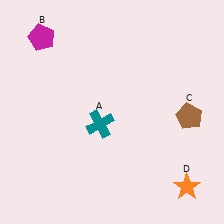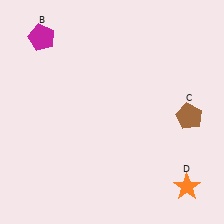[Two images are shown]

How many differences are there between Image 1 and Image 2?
There is 1 difference between the two images.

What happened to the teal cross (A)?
The teal cross (A) was removed in Image 2. It was in the bottom-left area of Image 1.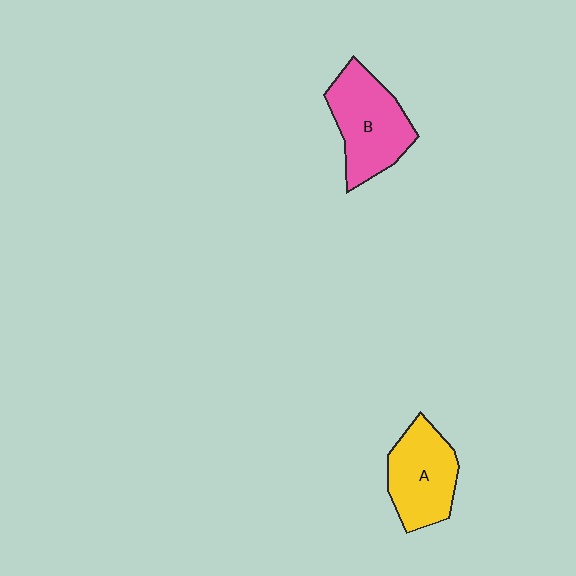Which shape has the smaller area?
Shape A (yellow).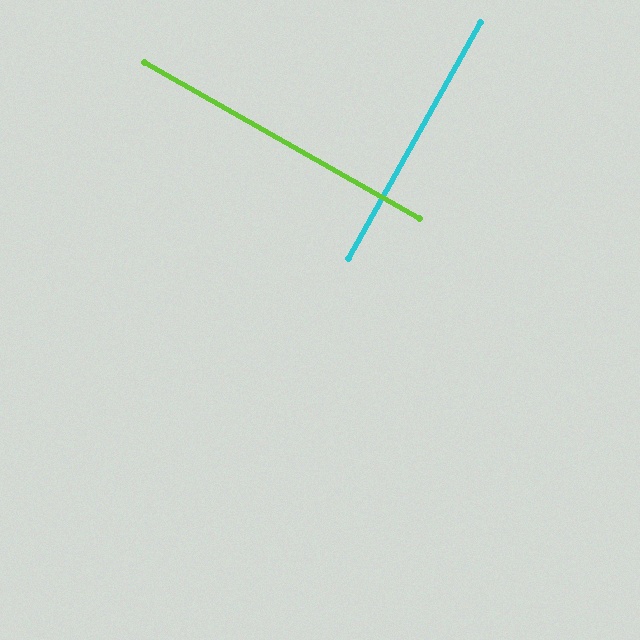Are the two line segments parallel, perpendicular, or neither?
Perpendicular — they meet at approximately 90°.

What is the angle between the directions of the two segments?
Approximately 90 degrees.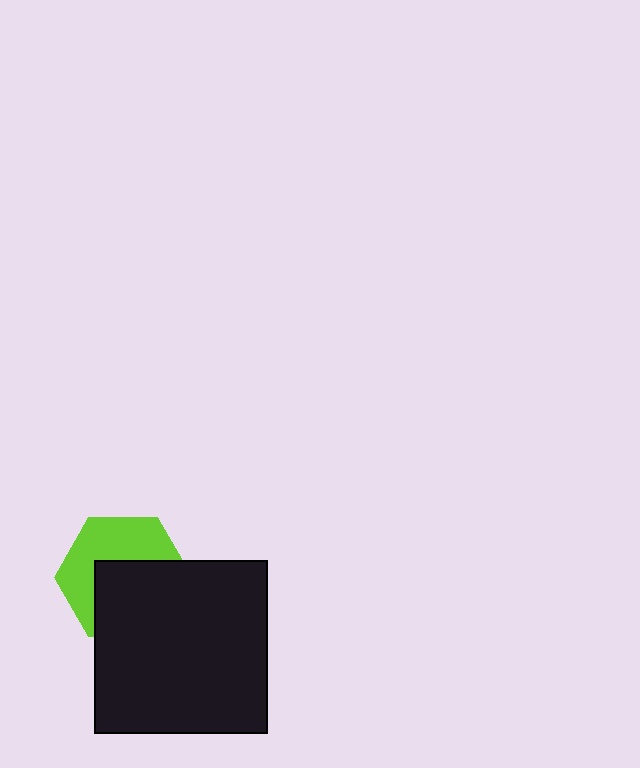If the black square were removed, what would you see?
You would see the complete lime hexagon.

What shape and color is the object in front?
The object in front is a black square.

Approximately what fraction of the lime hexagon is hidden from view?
Roughly 53% of the lime hexagon is hidden behind the black square.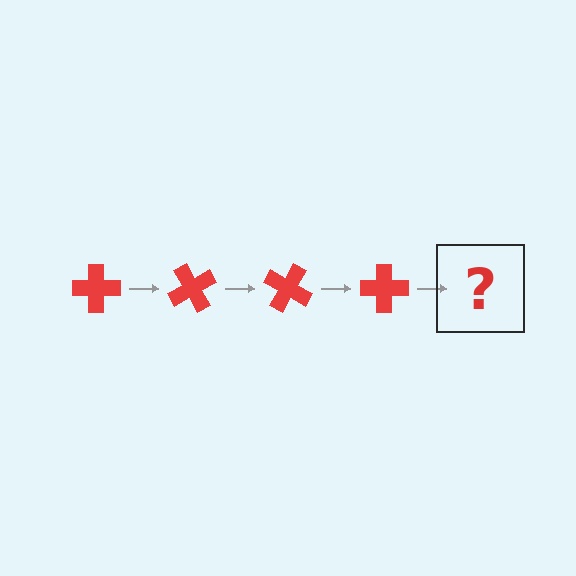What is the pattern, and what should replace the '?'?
The pattern is that the cross rotates 60 degrees each step. The '?' should be a red cross rotated 240 degrees.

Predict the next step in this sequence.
The next step is a red cross rotated 240 degrees.